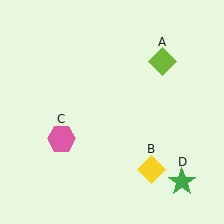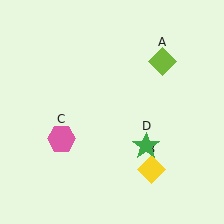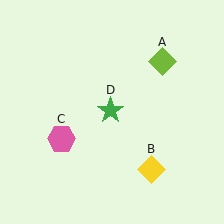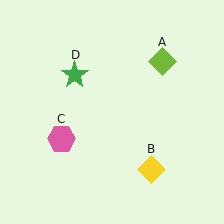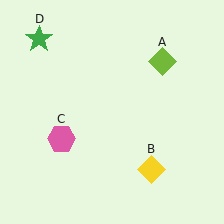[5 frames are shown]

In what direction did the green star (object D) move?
The green star (object D) moved up and to the left.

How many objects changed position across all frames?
1 object changed position: green star (object D).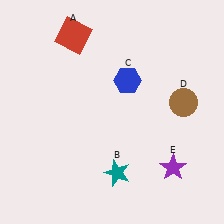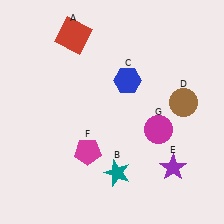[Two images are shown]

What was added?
A magenta pentagon (F), a magenta circle (G) were added in Image 2.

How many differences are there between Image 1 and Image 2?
There are 2 differences between the two images.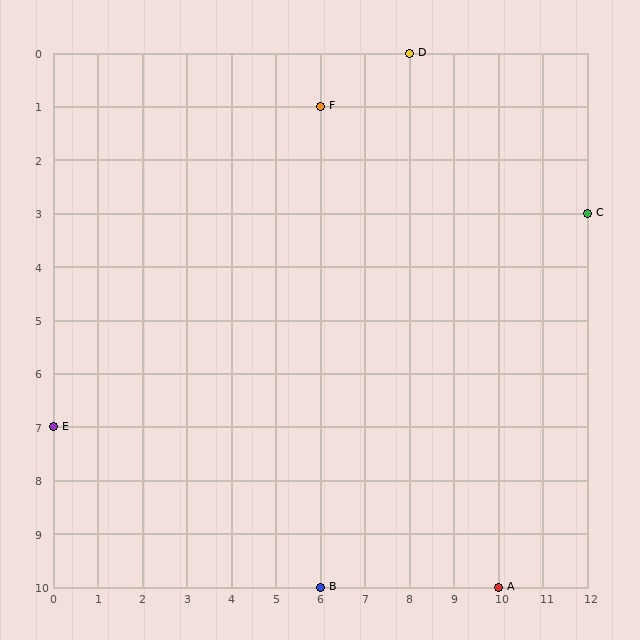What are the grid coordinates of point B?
Point B is at grid coordinates (6, 10).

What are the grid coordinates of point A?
Point A is at grid coordinates (10, 10).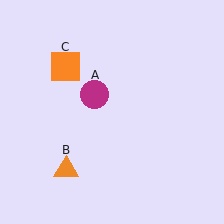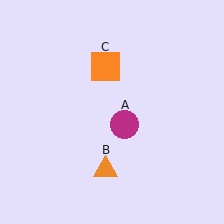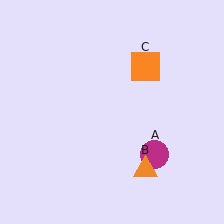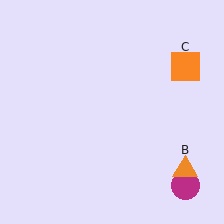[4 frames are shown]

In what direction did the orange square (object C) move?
The orange square (object C) moved right.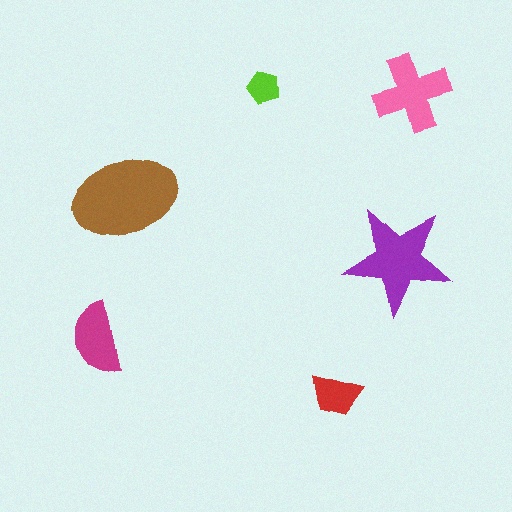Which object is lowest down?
The red trapezoid is bottommost.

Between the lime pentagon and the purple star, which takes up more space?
The purple star.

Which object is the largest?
The brown ellipse.